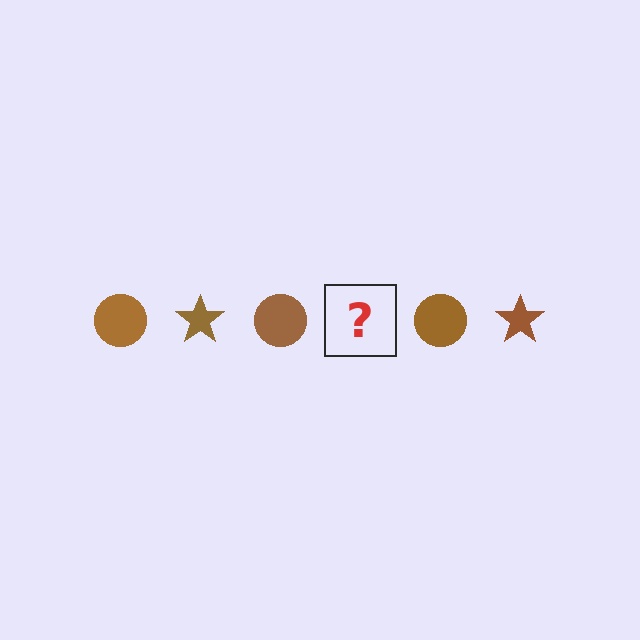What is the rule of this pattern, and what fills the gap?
The rule is that the pattern cycles through circle, star shapes in brown. The gap should be filled with a brown star.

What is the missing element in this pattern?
The missing element is a brown star.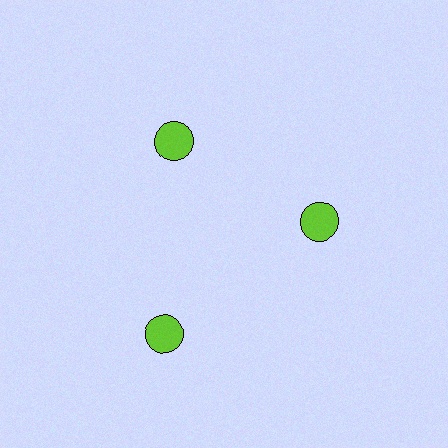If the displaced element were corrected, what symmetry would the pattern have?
It would have 3-fold rotational symmetry — the pattern would map onto itself every 120 degrees.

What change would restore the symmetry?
The symmetry would be restored by moving it inward, back onto the ring so that all 3 circles sit at equal angles and equal distance from the center.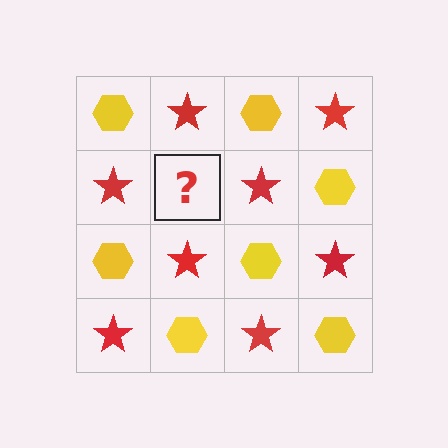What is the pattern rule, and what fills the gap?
The rule is that it alternates yellow hexagon and red star in a checkerboard pattern. The gap should be filled with a yellow hexagon.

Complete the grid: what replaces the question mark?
The question mark should be replaced with a yellow hexagon.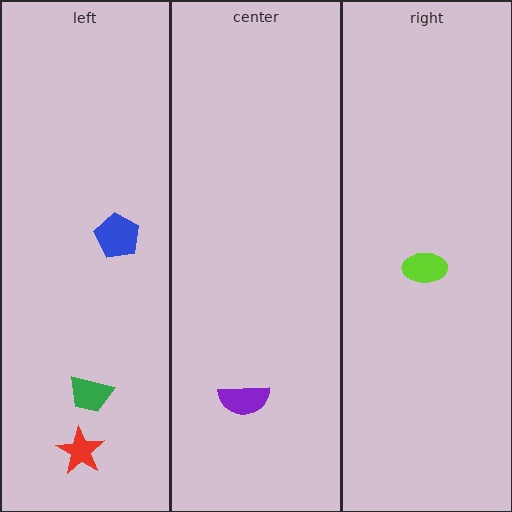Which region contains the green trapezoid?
The left region.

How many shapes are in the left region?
3.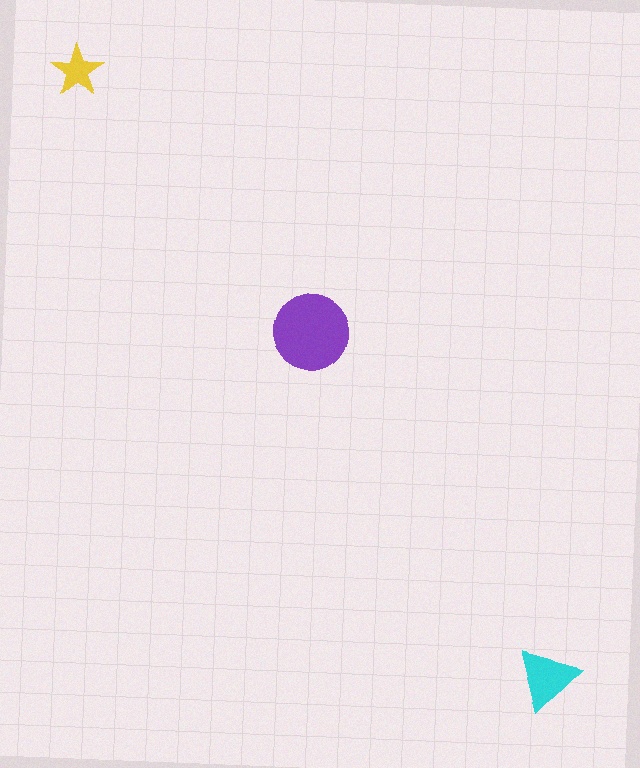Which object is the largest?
The purple circle.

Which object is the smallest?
The yellow star.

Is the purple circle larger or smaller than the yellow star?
Larger.